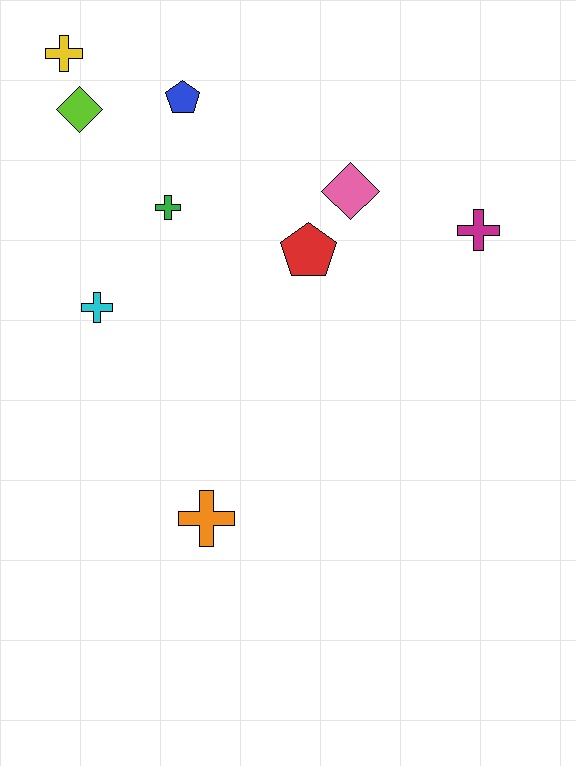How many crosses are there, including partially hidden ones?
There are 5 crosses.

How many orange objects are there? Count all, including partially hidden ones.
There is 1 orange object.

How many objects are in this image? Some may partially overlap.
There are 9 objects.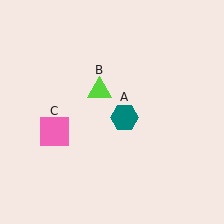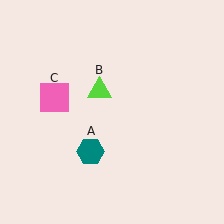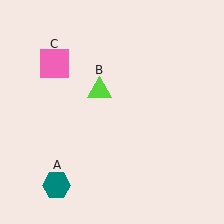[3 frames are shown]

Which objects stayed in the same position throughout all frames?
Lime triangle (object B) remained stationary.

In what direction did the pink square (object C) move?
The pink square (object C) moved up.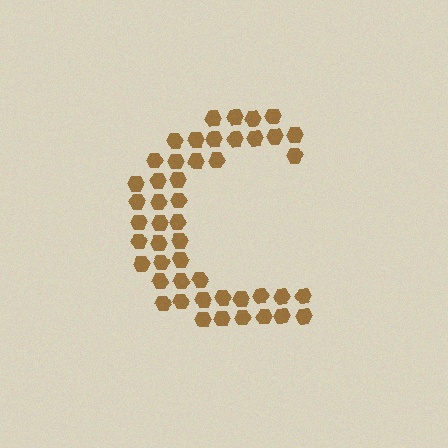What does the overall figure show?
The overall figure shows the letter C.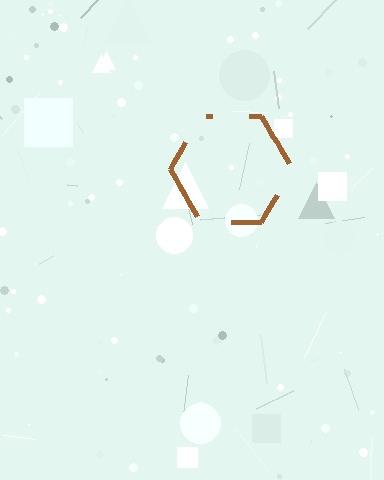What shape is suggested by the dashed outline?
The dashed outline suggests a hexagon.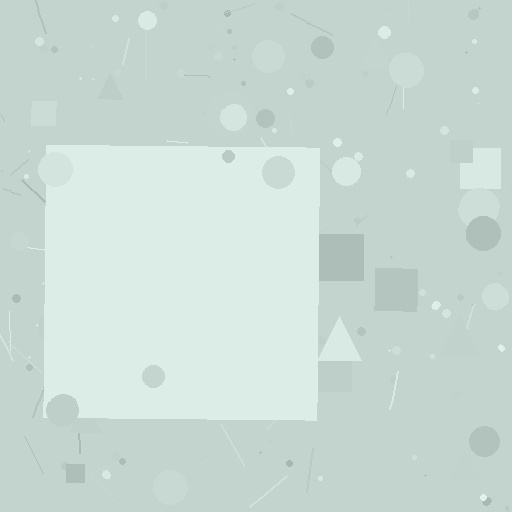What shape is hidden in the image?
A square is hidden in the image.